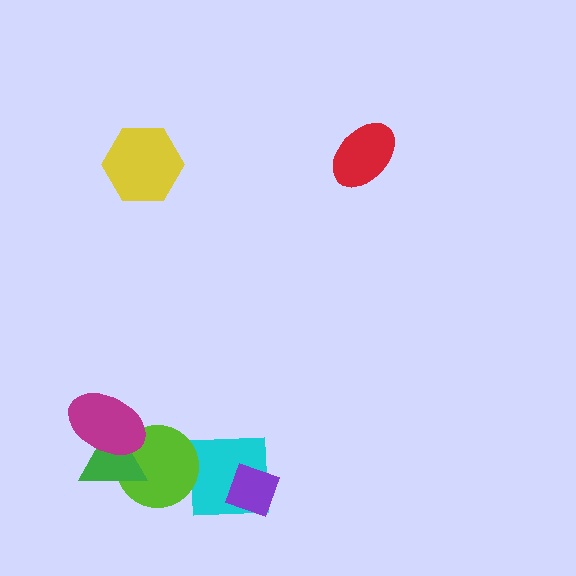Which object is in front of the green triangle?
The magenta ellipse is in front of the green triangle.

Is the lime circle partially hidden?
Yes, it is partially covered by another shape.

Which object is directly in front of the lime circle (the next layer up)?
The green triangle is directly in front of the lime circle.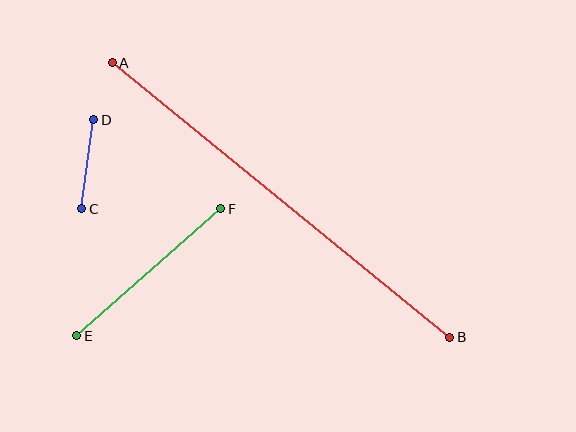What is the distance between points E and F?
The distance is approximately 192 pixels.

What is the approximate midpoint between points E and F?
The midpoint is at approximately (149, 272) pixels.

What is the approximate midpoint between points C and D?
The midpoint is at approximately (88, 164) pixels.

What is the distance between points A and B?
The distance is approximately 435 pixels.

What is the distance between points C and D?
The distance is approximately 89 pixels.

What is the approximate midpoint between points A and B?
The midpoint is at approximately (281, 200) pixels.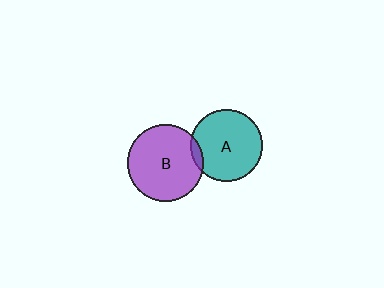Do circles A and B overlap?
Yes.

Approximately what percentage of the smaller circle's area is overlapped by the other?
Approximately 5%.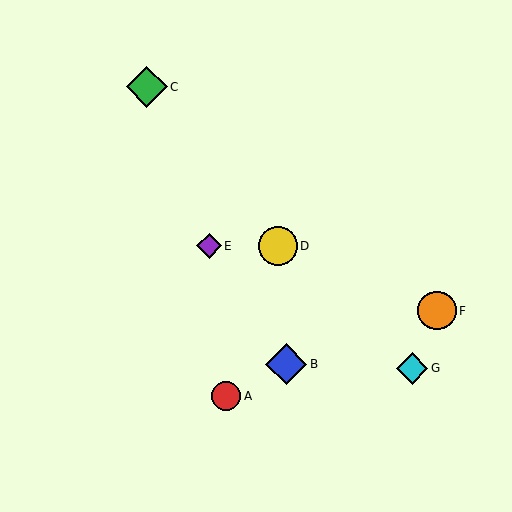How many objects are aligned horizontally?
2 objects (D, E) are aligned horizontally.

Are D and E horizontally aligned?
Yes, both are at y≈246.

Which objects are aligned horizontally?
Objects D, E are aligned horizontally.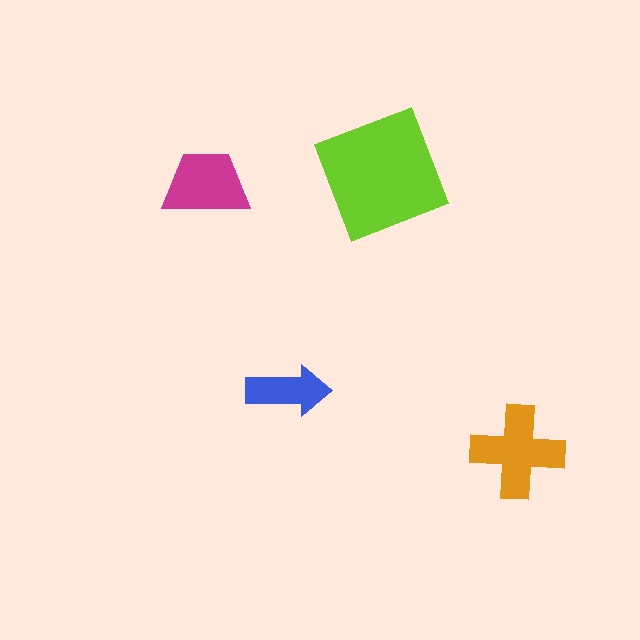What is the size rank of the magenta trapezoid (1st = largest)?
3rd.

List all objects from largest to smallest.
The lime square, the orange cross, the magenta trapezoid, the blue arrow.